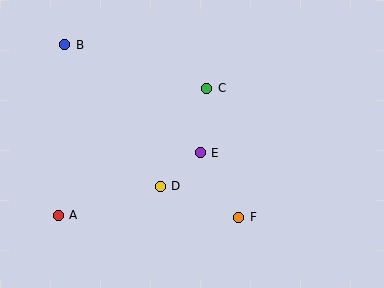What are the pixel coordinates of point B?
Point B is at (65, 45).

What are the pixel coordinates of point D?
Point D is at (160, 186).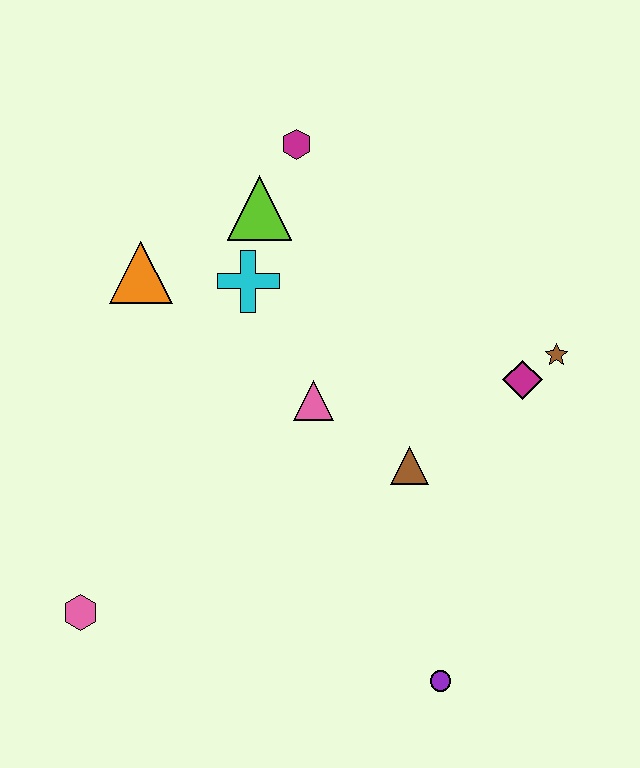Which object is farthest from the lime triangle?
The purple circle is farthest from the lime triangle.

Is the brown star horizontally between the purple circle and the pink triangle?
No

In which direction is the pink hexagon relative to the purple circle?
The pink hexagon is to the left of the purple circle.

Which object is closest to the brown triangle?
The pink triangle is closest to the brown triangle.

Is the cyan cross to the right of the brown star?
No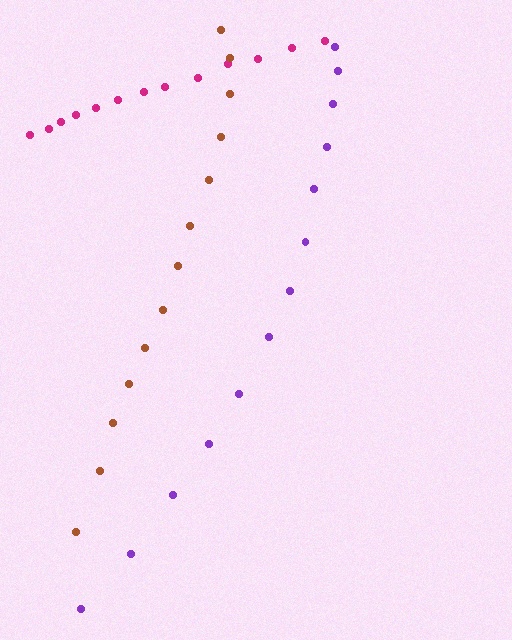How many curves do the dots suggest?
There are 3 distinct paths.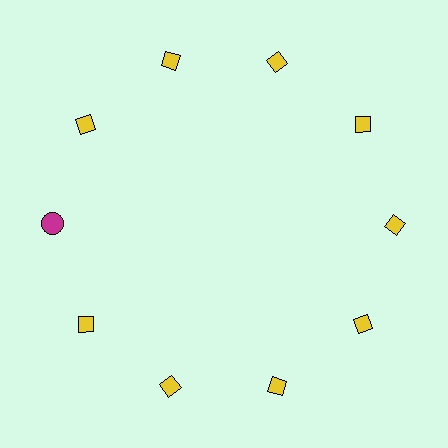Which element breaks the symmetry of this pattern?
The magenta circle at roughly the 9 o'clock position breaks the symmetry. All other shapes are yellow diamonds.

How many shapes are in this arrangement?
There are 10 shapes arranged in a ring pattern.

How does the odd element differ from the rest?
It differs in both color (magenta instead of yellow) and shape (circle instead of diamond).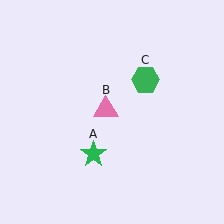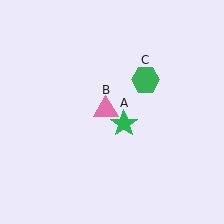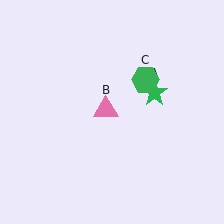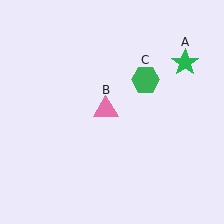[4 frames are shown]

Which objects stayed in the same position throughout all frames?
Pink triangle (object B) and green hexagon (object C) remained stationary.